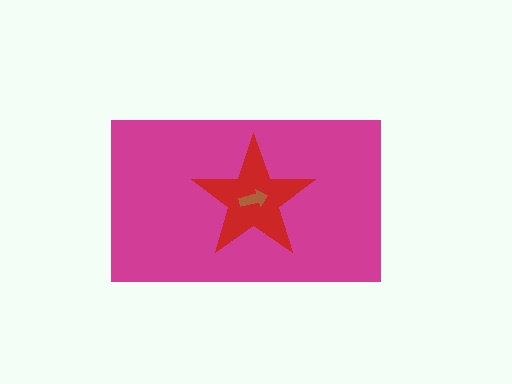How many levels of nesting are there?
3.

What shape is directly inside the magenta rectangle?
The red star.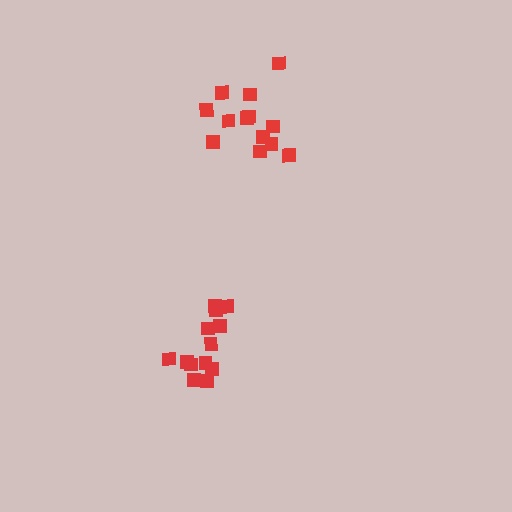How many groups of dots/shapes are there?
There are 2 groups.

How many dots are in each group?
Group 1: 13 dots, Group 2: 13 dots (26 total).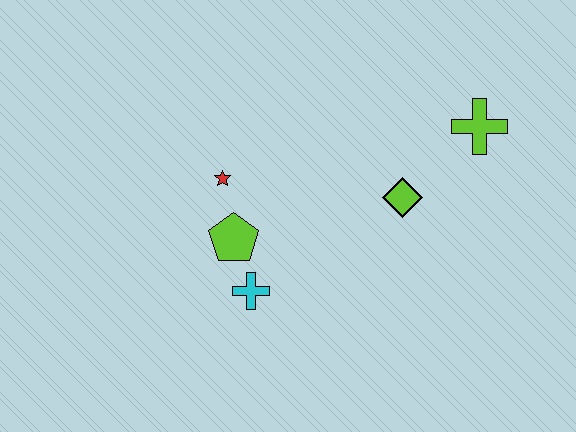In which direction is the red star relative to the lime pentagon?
The red star is above the lime pentagon.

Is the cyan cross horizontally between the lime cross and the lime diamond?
No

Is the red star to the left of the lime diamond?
Yes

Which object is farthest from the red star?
The lime cross is farthest from the red star.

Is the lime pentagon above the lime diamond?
No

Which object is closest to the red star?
The lime pentagon is closest to the red star.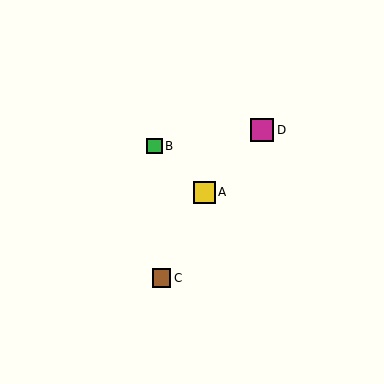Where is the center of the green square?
The center of the green square is at (155, 146).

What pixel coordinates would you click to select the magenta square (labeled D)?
Click at (262, 130) to select the magenta square D.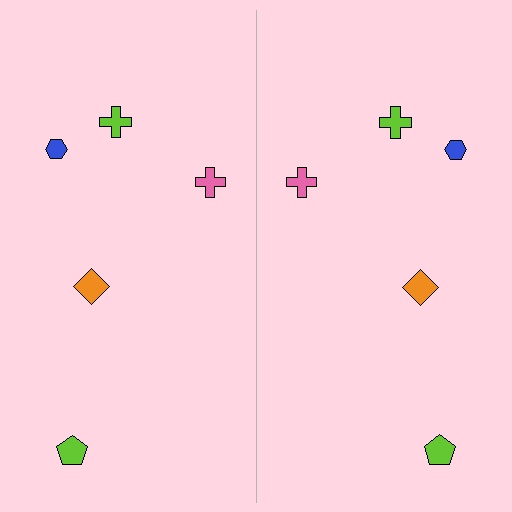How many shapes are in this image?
There are 10 shapes in this image.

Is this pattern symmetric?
Yes, this pattern has bilateral (reflection) symmetry.